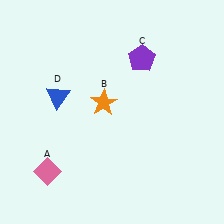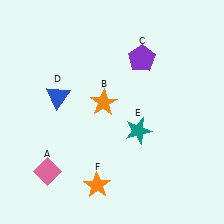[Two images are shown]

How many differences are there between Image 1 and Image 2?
There are 2 differences between the two images.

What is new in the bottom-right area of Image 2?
A teal star (E) was added in the bottom-right area of Image 2.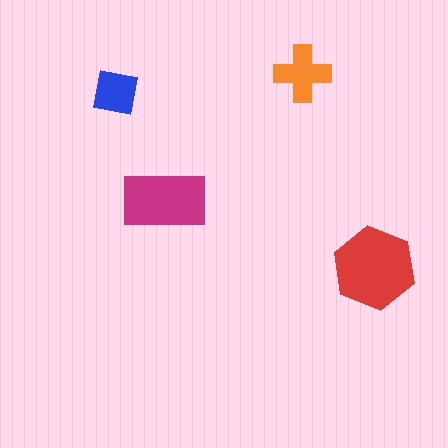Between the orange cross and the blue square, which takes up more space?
The orange cross.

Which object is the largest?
The red hexagon.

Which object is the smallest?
The blue square.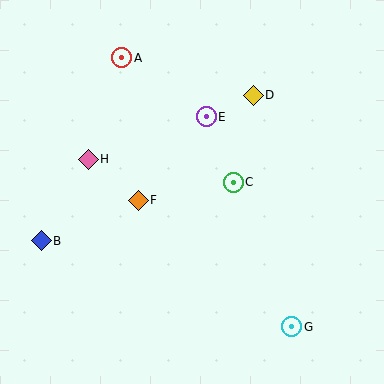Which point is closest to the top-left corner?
Point A is closest to the top-left corner.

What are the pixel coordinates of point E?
Point E is at (206, 117).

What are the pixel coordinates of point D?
Point D is at (253, 95).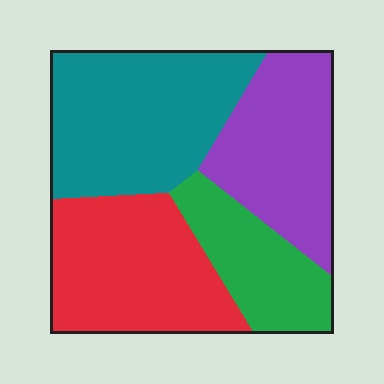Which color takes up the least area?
Green, at roughly 15%.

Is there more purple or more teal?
Teal.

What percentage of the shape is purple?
Purple covers about 25% of the shape.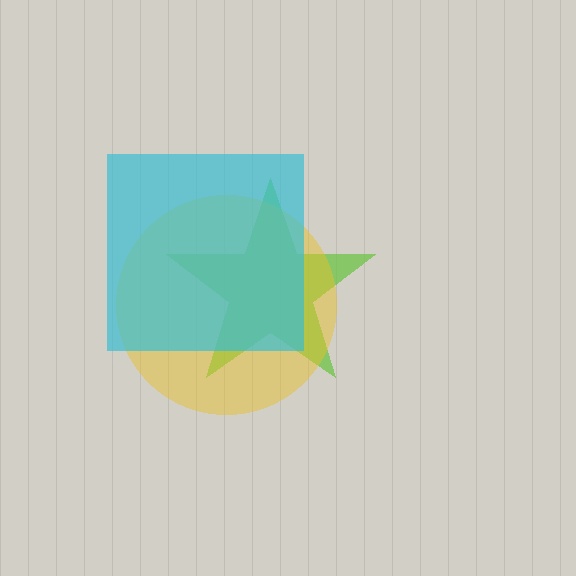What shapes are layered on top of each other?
The layered shapes are: a lime star, a yellow circle, a cyan square.